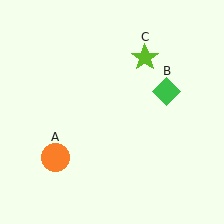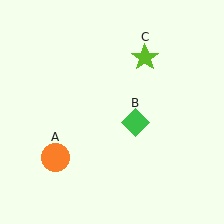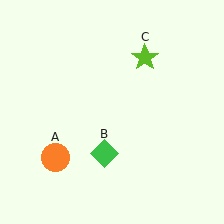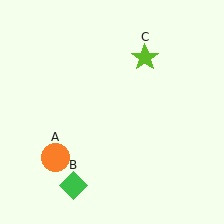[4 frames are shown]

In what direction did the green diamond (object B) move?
The green diamond (object B) moved down and to the left.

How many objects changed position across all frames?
1 object changed position: green diamond (object B).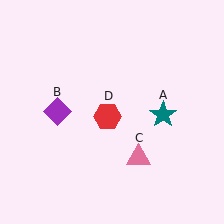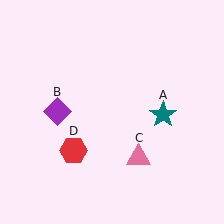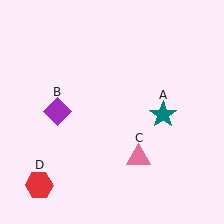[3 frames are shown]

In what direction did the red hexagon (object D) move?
The red hexagon (object D) moved down and to the left.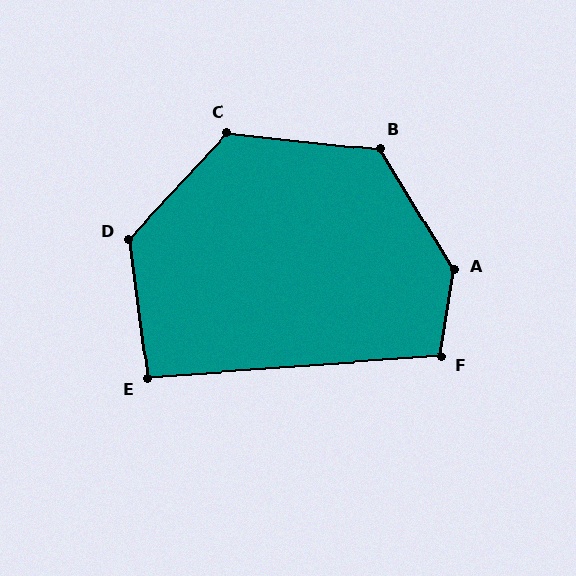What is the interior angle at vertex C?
Approximately 127 degrees (obtuse).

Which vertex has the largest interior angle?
A, at approximately 140 degrees.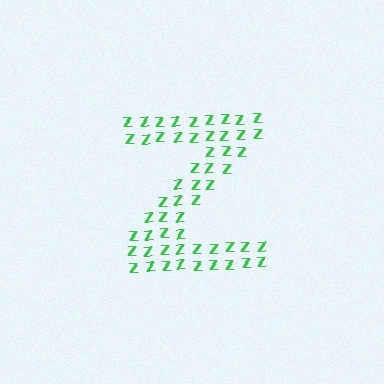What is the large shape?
The large shape is the letter Z.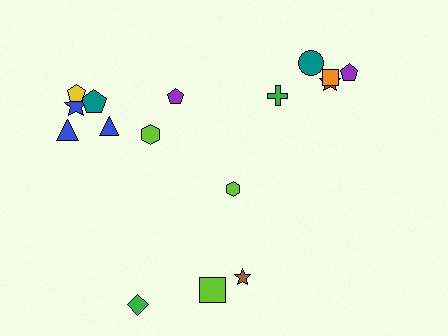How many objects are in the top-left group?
There are 7 objects.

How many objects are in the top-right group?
There are 5 objects.